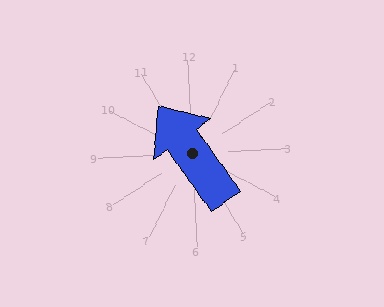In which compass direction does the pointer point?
Northwest.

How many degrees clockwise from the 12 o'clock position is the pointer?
Approximately 327 degrees.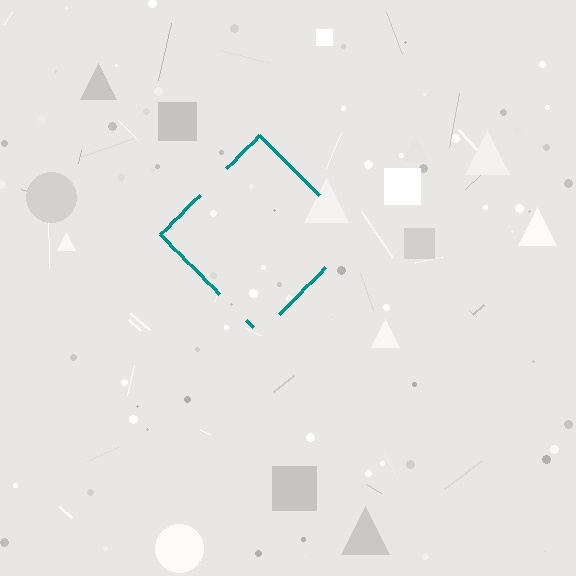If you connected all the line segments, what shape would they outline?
They would outline a diamond.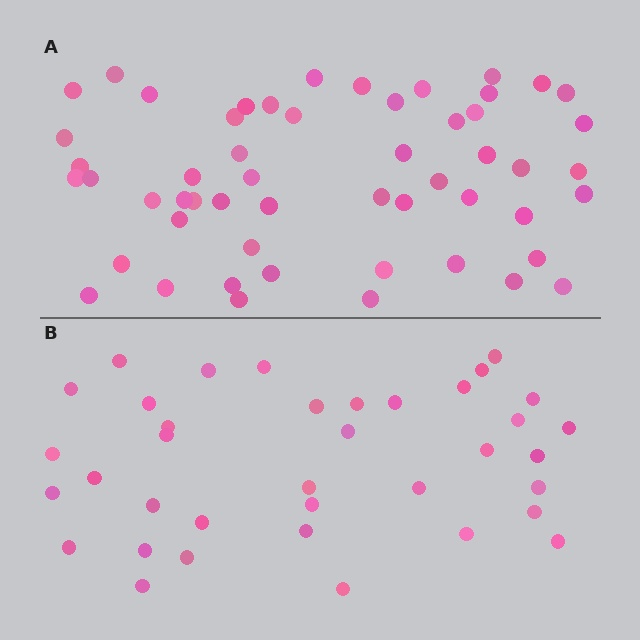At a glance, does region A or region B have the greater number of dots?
Region A (the top region) has more dots.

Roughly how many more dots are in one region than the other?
Region A has approximately 15 more dots than region B.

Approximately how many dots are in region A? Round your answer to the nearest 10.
About 50 dots. (The exact count is 54, which rounds to 50.)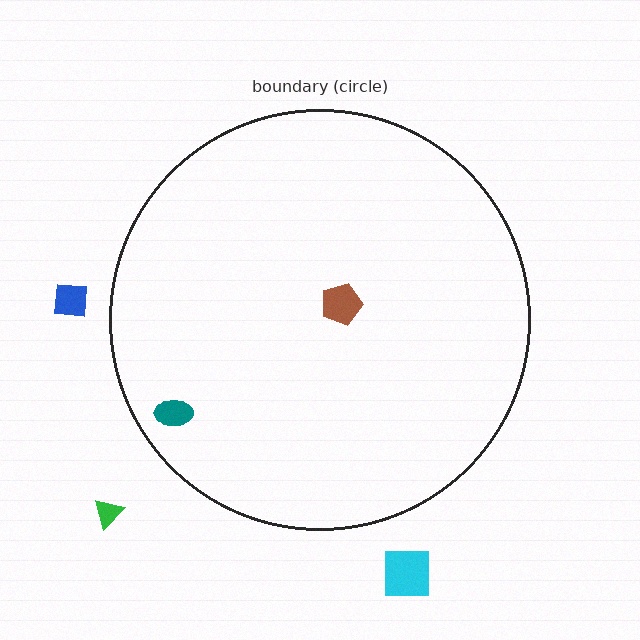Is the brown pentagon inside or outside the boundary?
Inside.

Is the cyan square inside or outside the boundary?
Outside.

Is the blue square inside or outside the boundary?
Outside.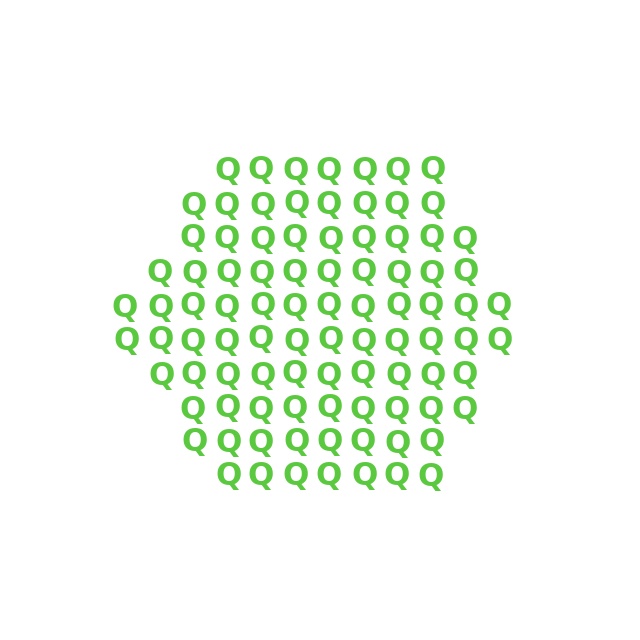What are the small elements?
The small elements are letter Q's.